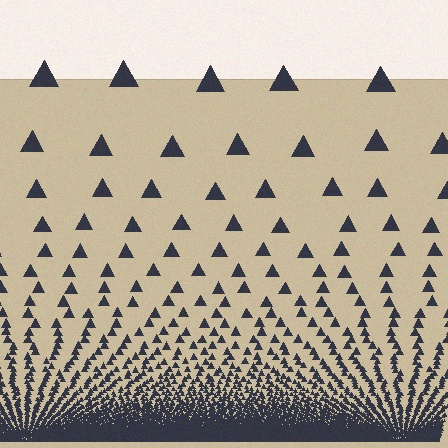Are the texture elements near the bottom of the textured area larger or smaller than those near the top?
Smaller. The gradient is inverted — elements near the bottom are smaller and denser.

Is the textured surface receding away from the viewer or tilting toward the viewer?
The surface appears to tilt toward the viewer. Texture elements get larger and sparser toward the top.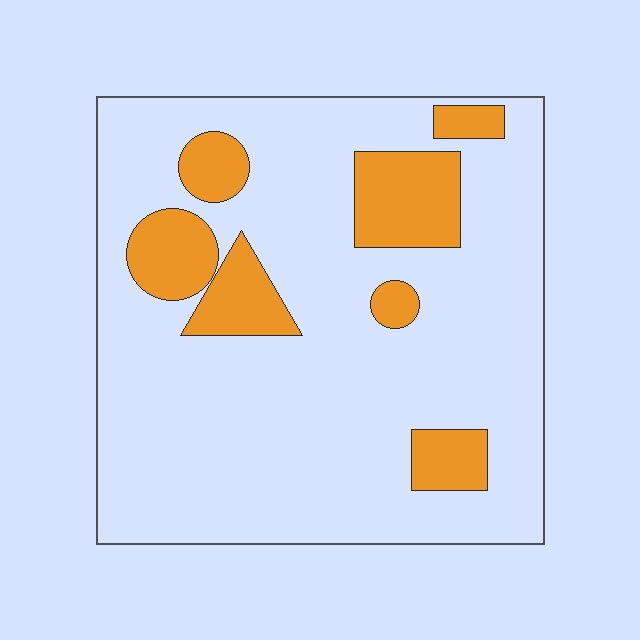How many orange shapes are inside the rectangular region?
7.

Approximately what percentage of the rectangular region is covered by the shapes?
Approximately 20%.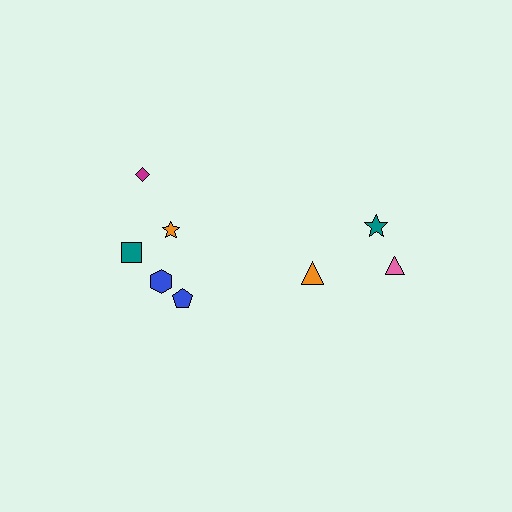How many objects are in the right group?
There are 3 objects.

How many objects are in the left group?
There are 5 objects.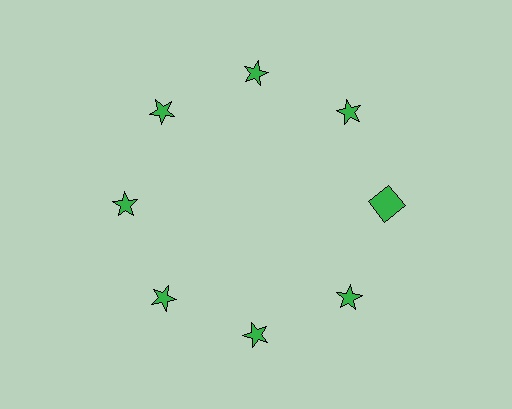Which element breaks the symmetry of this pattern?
The green square at roughly the 3 o'clock position breaks the symmetry. All other shapes are green stars.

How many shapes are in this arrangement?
There are 8 shapes arranged in a ring pattern.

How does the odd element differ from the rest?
It has a different shape: square instead of star.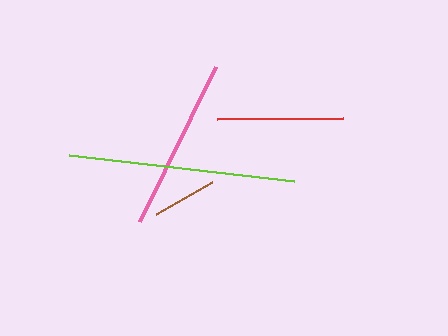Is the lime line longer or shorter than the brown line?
The lime line is longer than the brown line.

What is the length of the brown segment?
The brown segment is approximately 64 pixels long.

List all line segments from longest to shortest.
From longest to shortest: lime, pink, red, brown.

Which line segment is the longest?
The lime line is the longest at approximately 227 pixels.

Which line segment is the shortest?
The brown line is the shortest at approximately 64 pixels.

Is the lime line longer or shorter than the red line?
The lime line is longer than the red line.